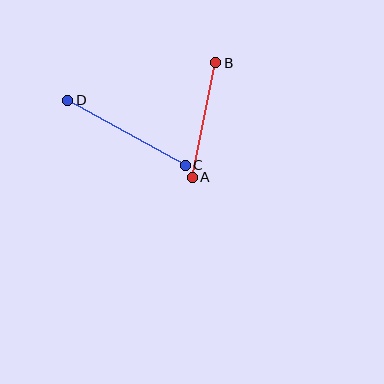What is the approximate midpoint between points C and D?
The midpoint is at approximately (127, 133) pixels.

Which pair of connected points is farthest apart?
Points C and D are farthest apart.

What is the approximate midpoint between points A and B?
The midpoint is at approximately (204, 120) pixels.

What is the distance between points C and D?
The distance is approximately 134 pixels.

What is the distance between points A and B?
The distance is approximately 117 pixels.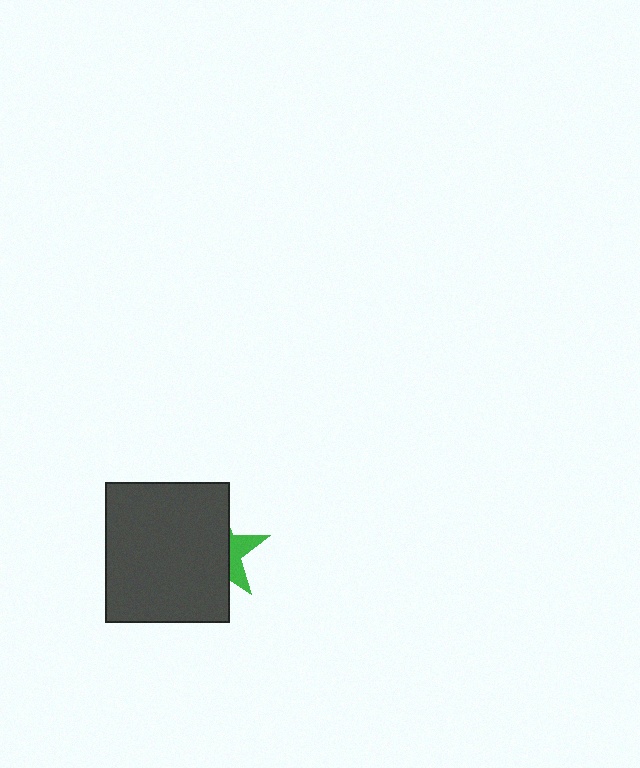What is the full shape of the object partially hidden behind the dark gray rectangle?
The partially hidden object is a green star.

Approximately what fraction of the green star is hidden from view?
Roughly 68% of the green star is hidden behind the dark gray rectangle.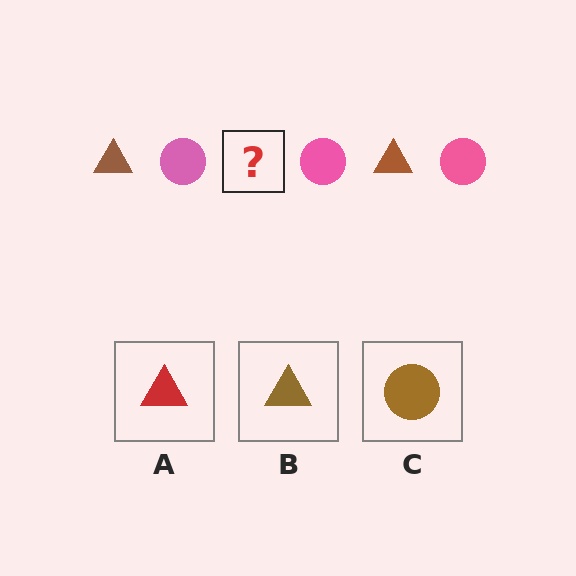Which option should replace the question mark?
Option B.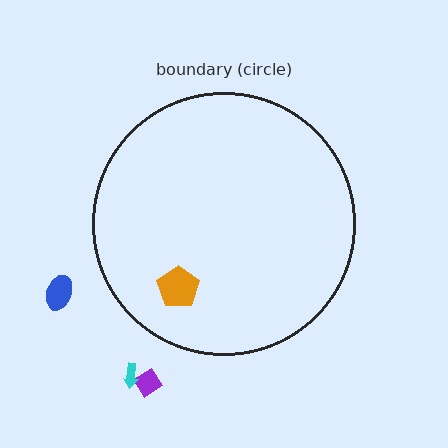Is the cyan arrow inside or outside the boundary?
Outside.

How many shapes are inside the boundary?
1 inside, 3 outside.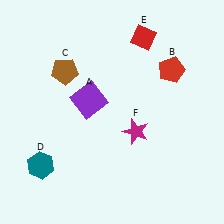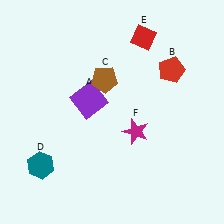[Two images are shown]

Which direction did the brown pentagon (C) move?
The brown pentagon (C) moved right.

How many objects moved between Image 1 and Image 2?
1 object moved between the two images.